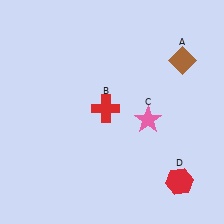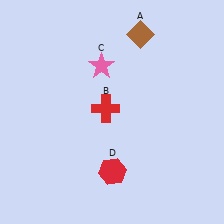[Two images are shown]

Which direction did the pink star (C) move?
The pink star (C) moved up.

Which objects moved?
The objects that moved are: the brown diamond (A), the pink star (C), the red hexagon (D).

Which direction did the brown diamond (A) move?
The brown diamond (A) moved left.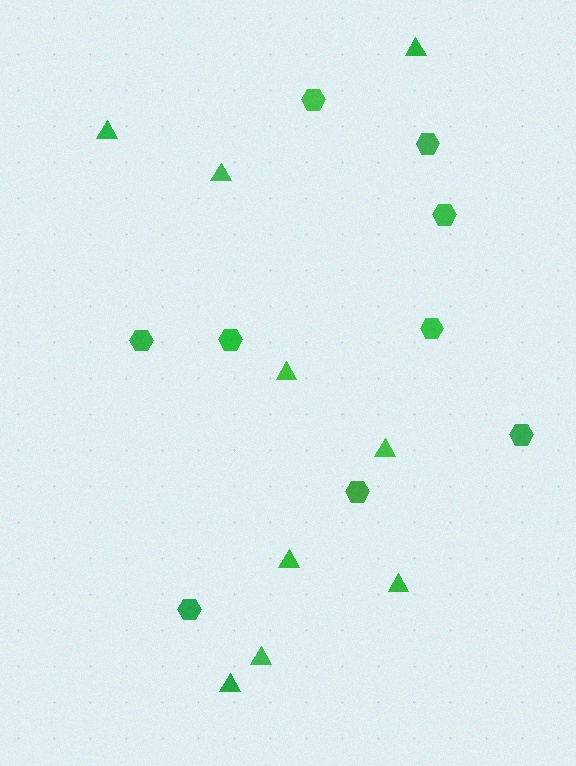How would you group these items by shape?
There are 2 groups: one group of triangles (9) and one group of hexagons (9).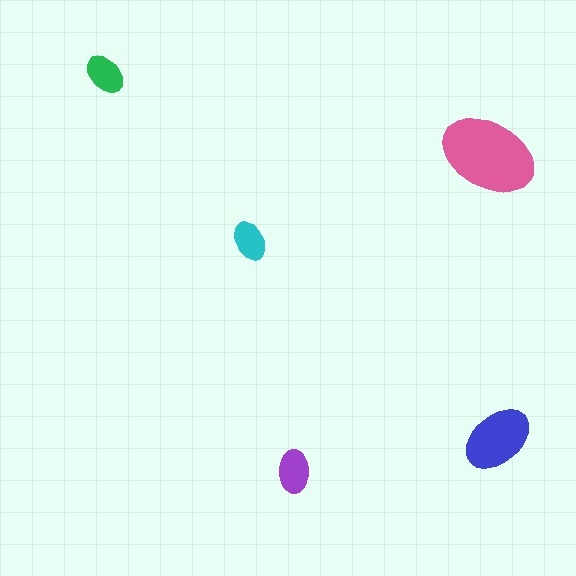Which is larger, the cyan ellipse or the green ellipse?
The green one.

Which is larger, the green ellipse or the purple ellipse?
The purple one.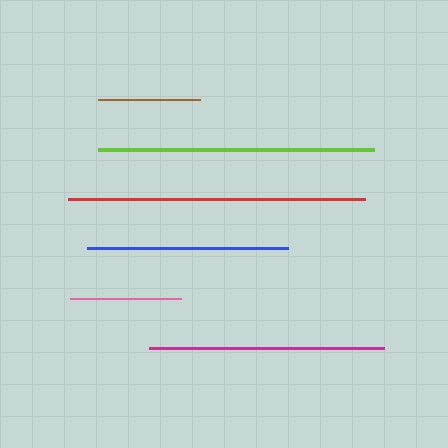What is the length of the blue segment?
The blue segment is approximately 201 pixels long.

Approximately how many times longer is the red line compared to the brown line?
The red line is approximately 2.9 times the length of the brown line.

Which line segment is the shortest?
The brown line is the shortest at approximately 102 pixels.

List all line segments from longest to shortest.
From longest to shortest: red, lime, magenta, blue, pink, brown.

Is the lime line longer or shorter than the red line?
The red line is longer than the lime line.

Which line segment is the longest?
The red line is the longest at approximately 297 pixels.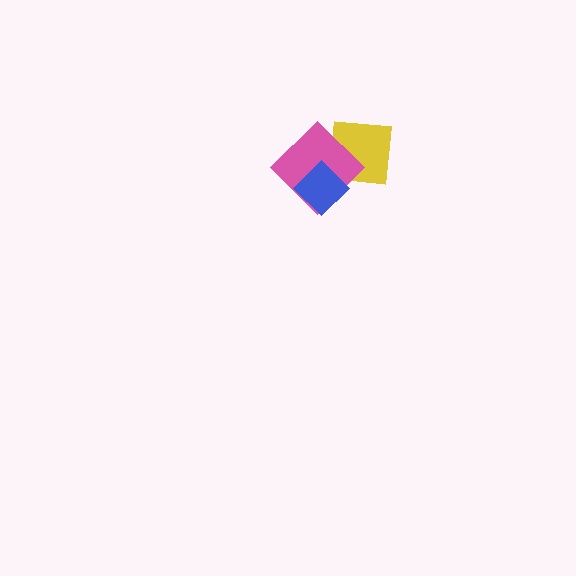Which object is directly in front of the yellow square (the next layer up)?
The pink diamond is directly in front of the yellow square.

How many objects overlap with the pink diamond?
2 objects overlap with the pink diamond.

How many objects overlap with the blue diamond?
2 objects overlap with the blue diamond.